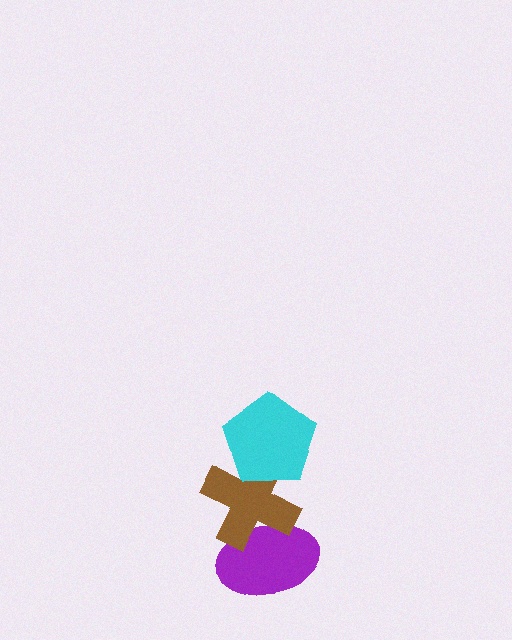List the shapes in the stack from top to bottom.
From top to bottom: the cyan pentagon, the brown cross, the purple ellipse.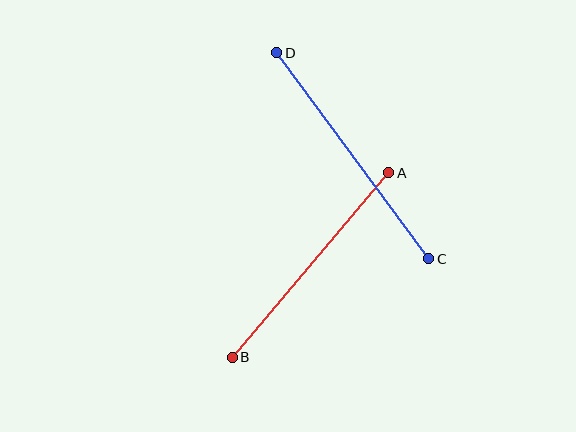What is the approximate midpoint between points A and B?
The midpoint is at approximately (310, 265) pixels.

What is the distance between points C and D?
The distance is approximately 256 pixels.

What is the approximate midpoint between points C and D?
The midpoint is at approximately (353, 156) pixels.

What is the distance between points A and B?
The distance is approximately 242 pixels.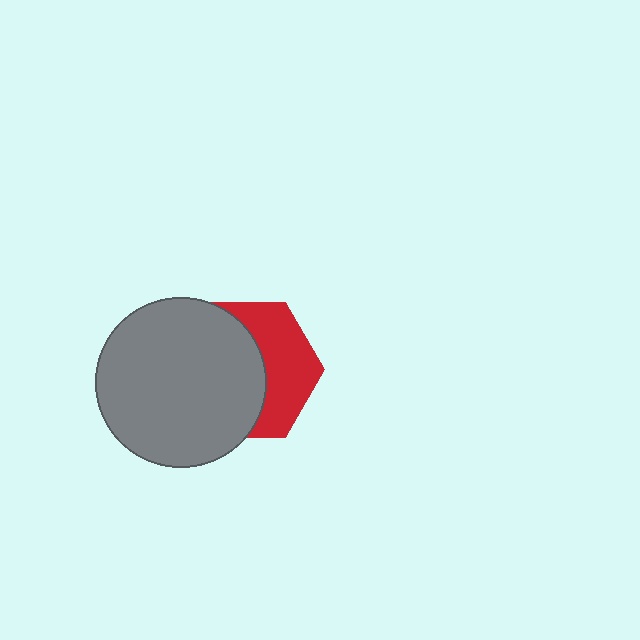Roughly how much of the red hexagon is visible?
A small part of it is visible (roughly 43%).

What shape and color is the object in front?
The object in front is a gray circle.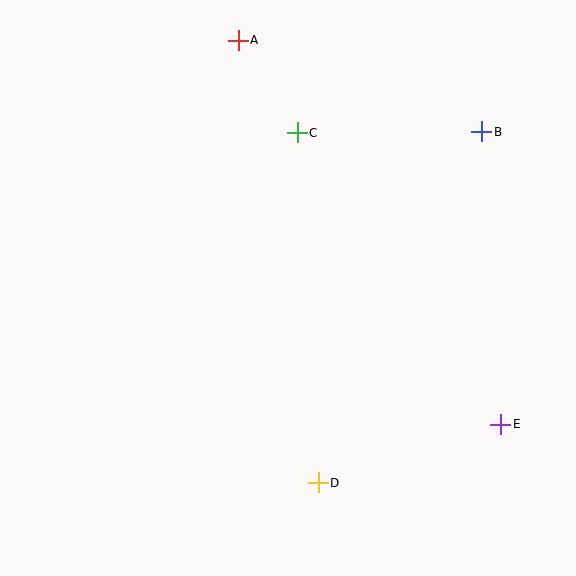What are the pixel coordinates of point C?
Point C is at (297, 133).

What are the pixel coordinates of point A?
Point A is at (238, 40).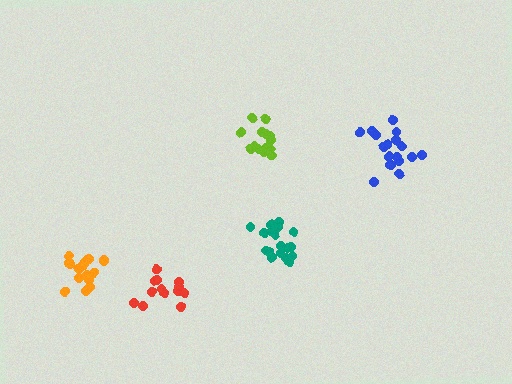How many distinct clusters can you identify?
There are 5 distinct clusters.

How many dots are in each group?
Group 1: 15 dots, Group 2: 18 dots, Group 3: 13 dots, Group 4: 19 dots, Group 5: 19 dots (84 total).